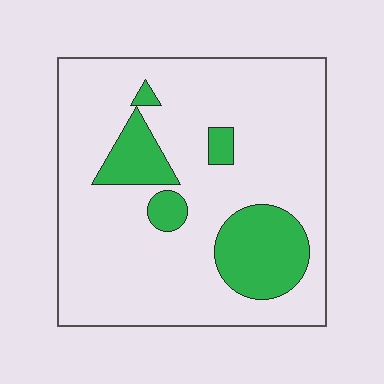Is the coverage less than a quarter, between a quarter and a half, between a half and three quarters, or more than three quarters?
Less than a quarter.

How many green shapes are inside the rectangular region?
5.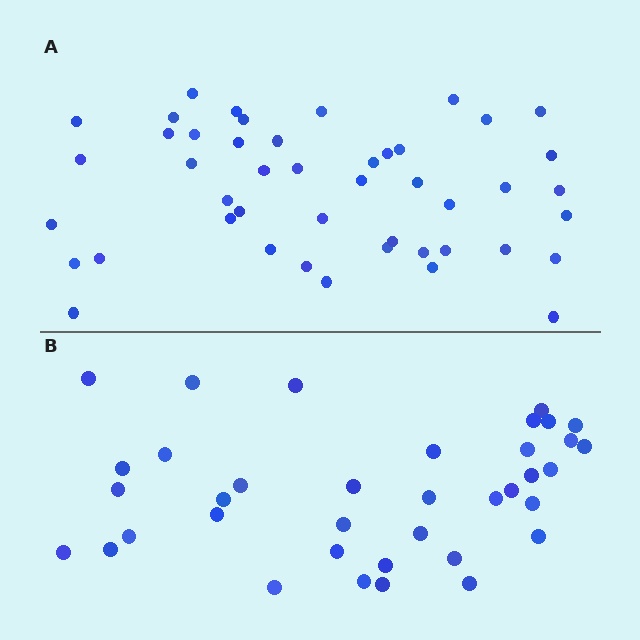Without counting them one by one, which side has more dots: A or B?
Region A (the top region) has more dots.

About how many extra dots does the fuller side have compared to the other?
Region A has roughly 8 or so more dots than region B.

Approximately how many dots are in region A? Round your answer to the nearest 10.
About 50 dots. (The exact count is 46, which rounds to 50.)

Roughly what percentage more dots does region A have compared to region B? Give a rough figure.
About 25% more.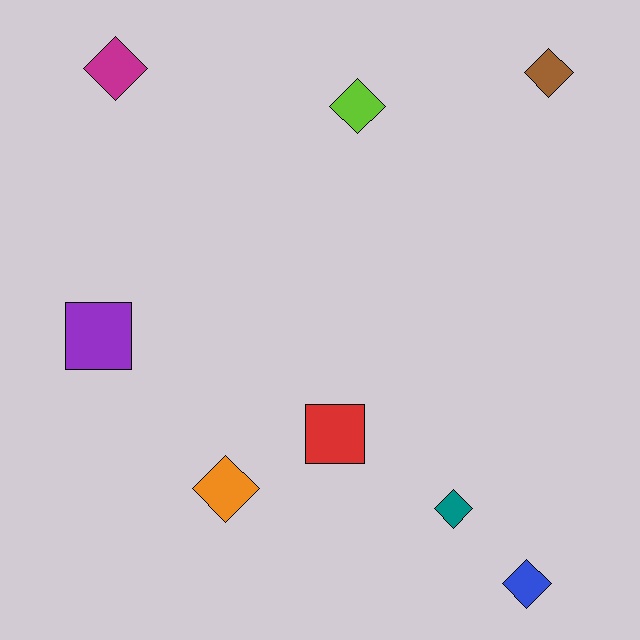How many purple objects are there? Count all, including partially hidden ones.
There is 1 purple object.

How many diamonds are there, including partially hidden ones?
There are 6 diamonds.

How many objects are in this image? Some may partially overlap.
There are 8 objects.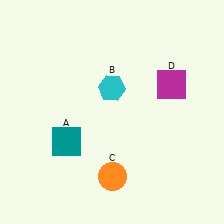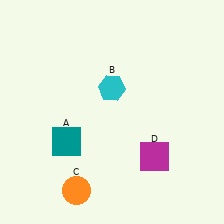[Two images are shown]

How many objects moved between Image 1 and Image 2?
2 objects moved between the two images.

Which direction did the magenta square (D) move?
The magenta square (D) moved down.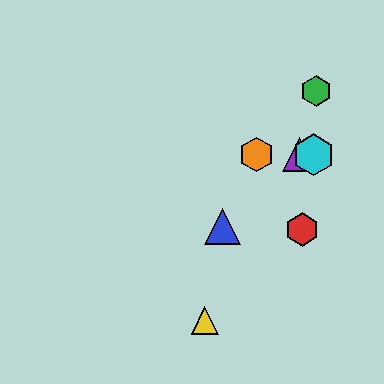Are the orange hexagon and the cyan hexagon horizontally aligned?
Yes, both are at y≈155.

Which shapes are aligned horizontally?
The purple triangle, the orange hexagon, the cyan hexagon are aligned horizontally.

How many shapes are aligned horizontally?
3 shapes (the purple triangle, the orange hexagon, the cyan hexagon) are aligned horizontally.